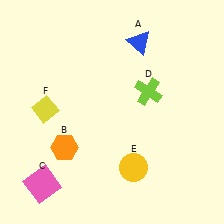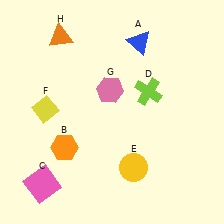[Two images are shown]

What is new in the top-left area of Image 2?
An orange triangle (H) was added in the top-left area of Image 2.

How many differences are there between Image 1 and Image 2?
There are 2 differences between the two images.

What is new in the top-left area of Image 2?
A pink hexagon (G) was added in the top-left area of Image 2.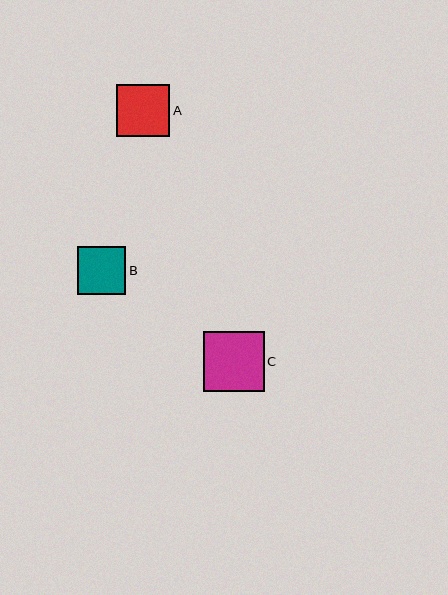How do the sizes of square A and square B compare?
Square A and square B are approximately the same size.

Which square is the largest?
Square C is the largest with a size of approximately 61 pixels.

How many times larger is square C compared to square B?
Square C is approximately 1.3 times the size of square B.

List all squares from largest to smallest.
From largest to smallest: C, A, B.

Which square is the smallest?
Square B is the smallest with a size of approximately 48 pixels.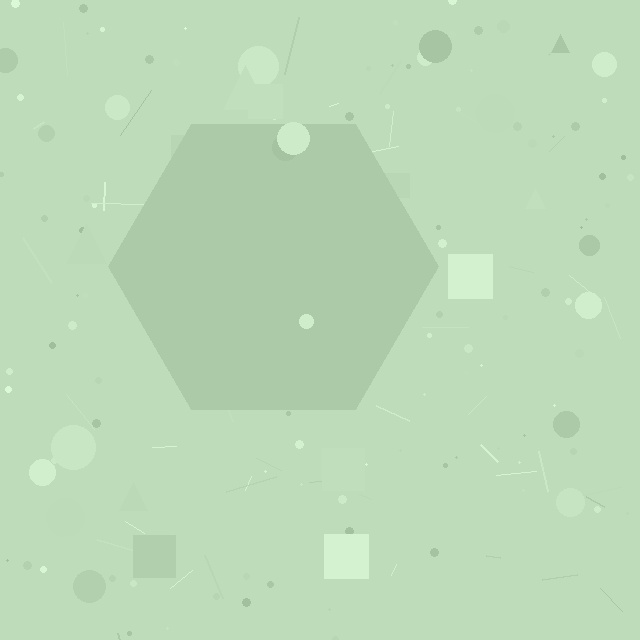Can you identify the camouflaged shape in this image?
The camouflaged shape is a hexagon.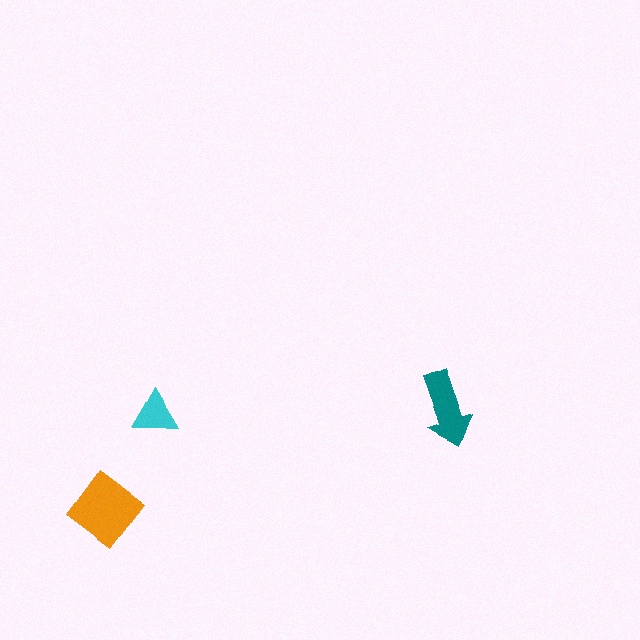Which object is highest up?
The teal arrow is topmost.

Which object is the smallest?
The cyan triangle.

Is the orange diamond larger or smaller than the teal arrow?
Larger.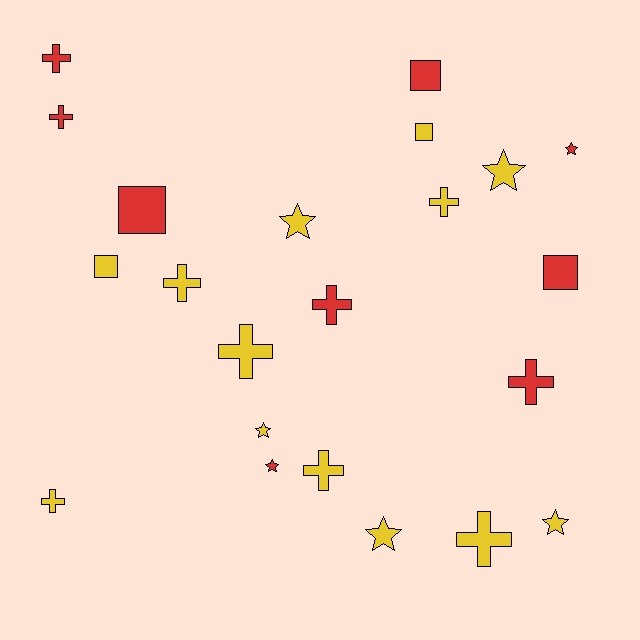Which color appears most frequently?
Yellow, with 13 objects.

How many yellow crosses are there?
There are 6 yellow crosses.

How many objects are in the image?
There are 22 objects.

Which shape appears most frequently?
Cross, with 10 objects.